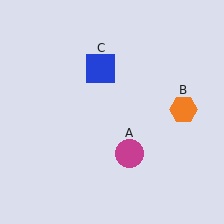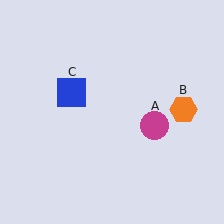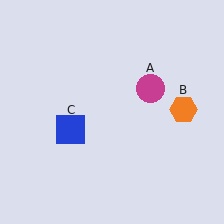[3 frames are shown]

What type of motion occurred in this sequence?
The magenta circle (object A), blue square (object C) rotated counterclockwise around the center of the scene.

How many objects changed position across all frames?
2 objects changed position: magenta circle (object A), blue square (object C).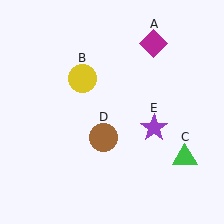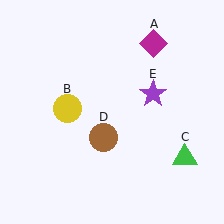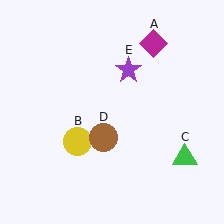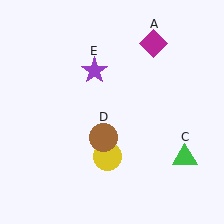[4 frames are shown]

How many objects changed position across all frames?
2 objects changed position: yellow circle (object B), purple star (object E).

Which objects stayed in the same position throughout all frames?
Magenta diamond (object A) and green triangle (object C) and brown circle (object D) remained stationary.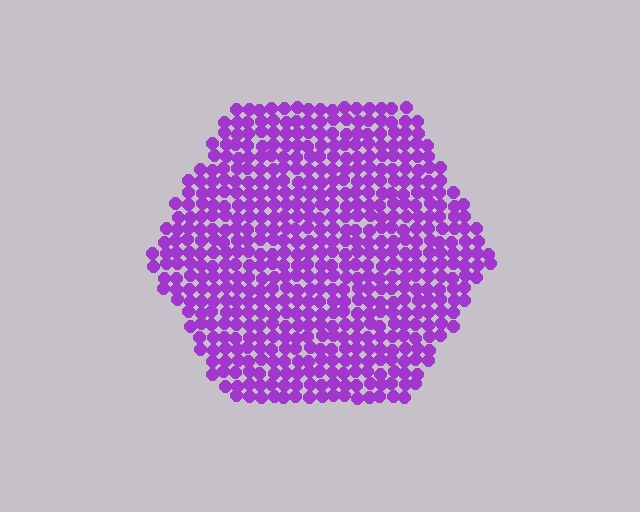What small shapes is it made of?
It is made of small circles.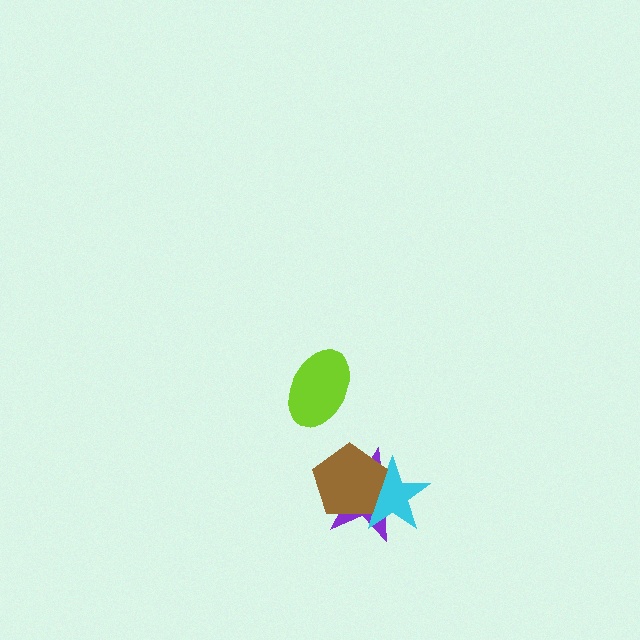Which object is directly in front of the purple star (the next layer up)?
The cyan star is directly in front of the purple star.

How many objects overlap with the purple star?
2 objects overlap with the purple star.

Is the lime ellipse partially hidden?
No, no other shape covers it.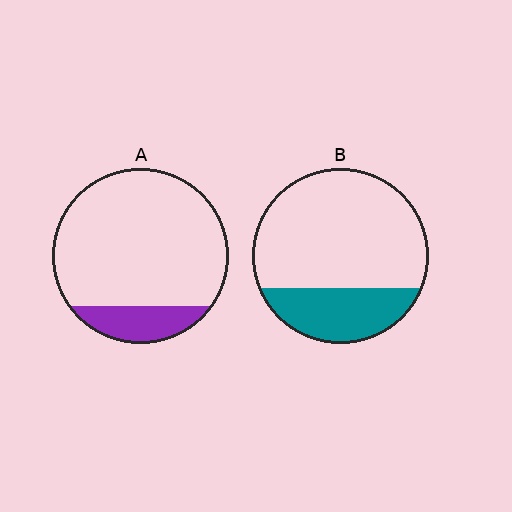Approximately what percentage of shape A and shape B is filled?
A is approximately 15% and B is approximately 25%.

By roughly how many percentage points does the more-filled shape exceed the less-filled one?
By roughly 10 percentage points (B over A).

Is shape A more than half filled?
No.